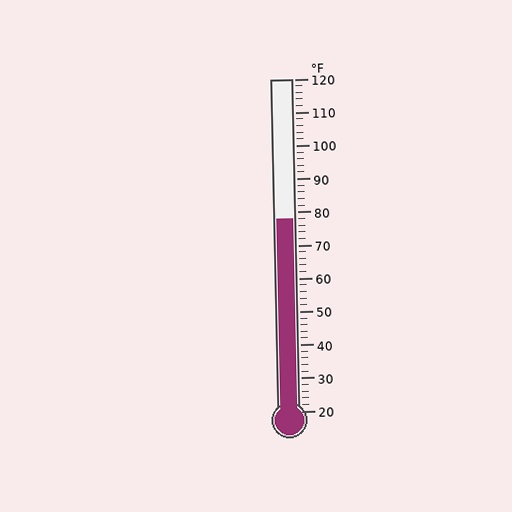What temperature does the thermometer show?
The thermometer shows approximately 78°F.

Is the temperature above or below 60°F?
The temperature is above 60°F.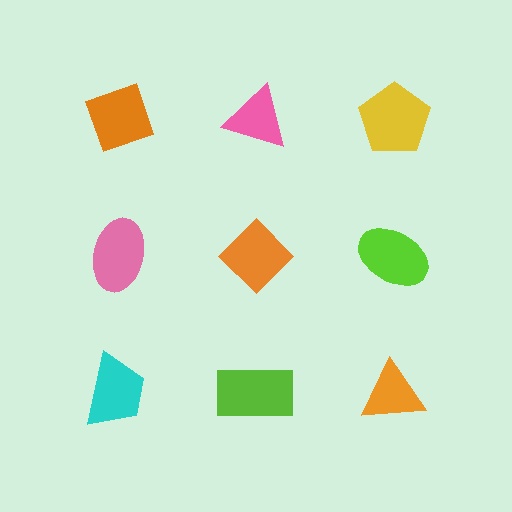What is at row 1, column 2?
A pink triangle.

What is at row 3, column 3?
An orange triangle.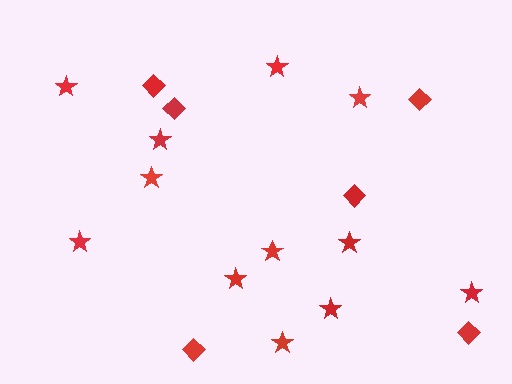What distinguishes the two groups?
There are 2 groups: one group of diamonds (6) and one group of stars (12).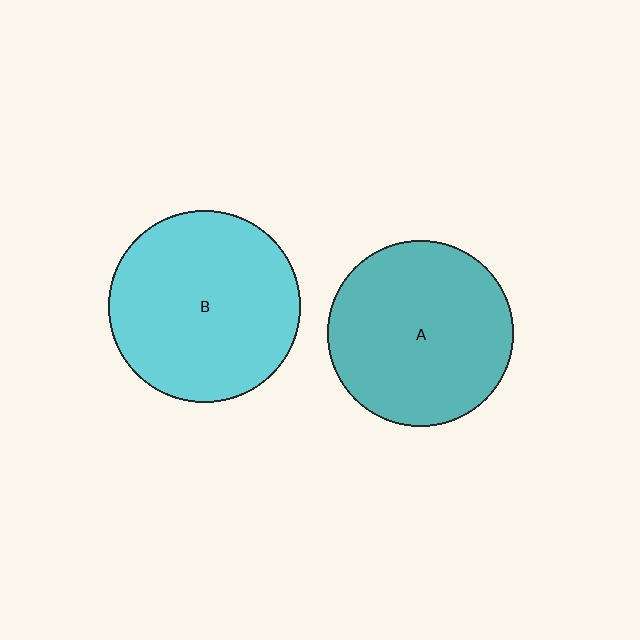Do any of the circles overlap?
No, none of the circles overlap.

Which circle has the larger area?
Circle B (cyan).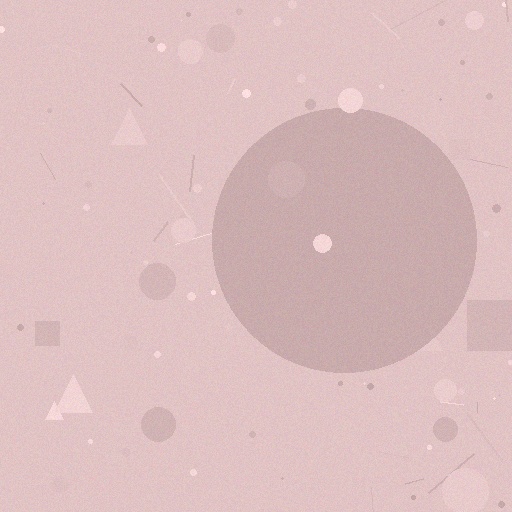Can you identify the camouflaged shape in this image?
The camouflaged shape is a circle.